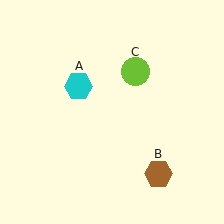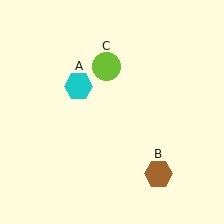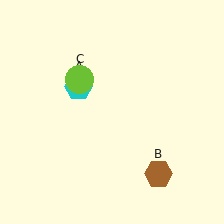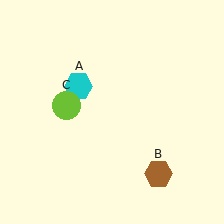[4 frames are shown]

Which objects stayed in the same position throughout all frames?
Cyan hexagon (object A) and brown hexagon (object B) remained stationary.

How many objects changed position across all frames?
1 object changed position: lime circle (object C).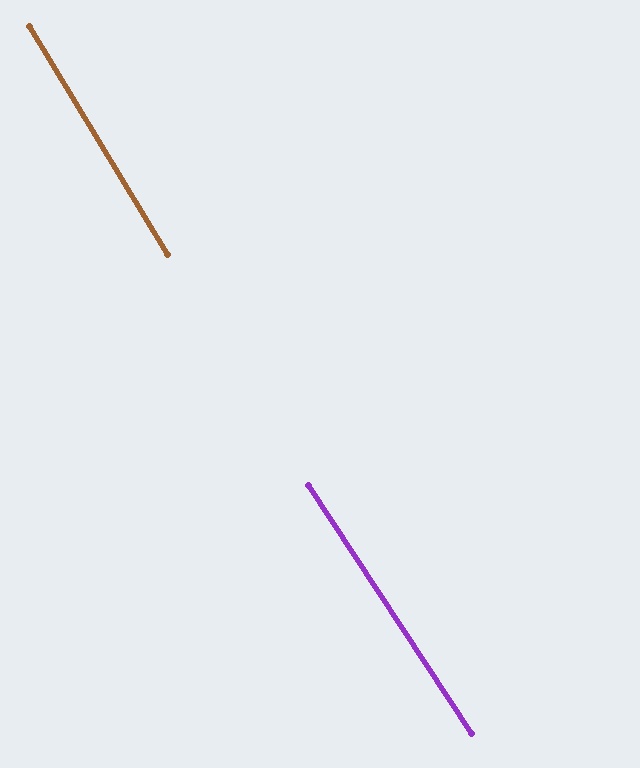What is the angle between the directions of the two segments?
Approximately 2 degrees.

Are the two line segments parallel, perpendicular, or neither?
Parallel — their directions differ by only 1.9°.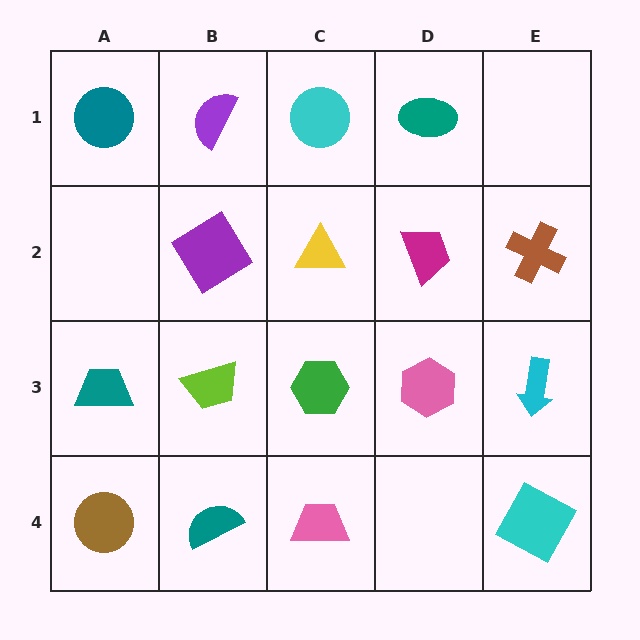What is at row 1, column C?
A cyan circle.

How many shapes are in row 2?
4 shapes.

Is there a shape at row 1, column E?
No, that cell is empty.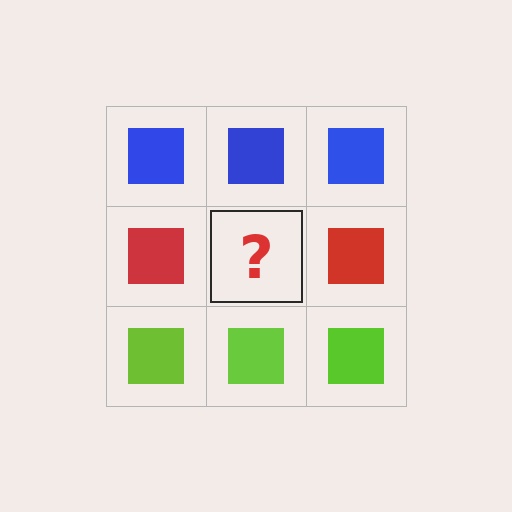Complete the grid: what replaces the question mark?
The question mark should be replaced with a red square.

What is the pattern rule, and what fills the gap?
The rule is that each row has a consistent color. The gap should be filled with a red square.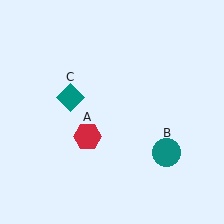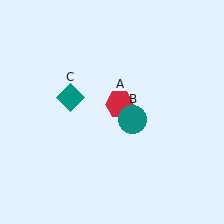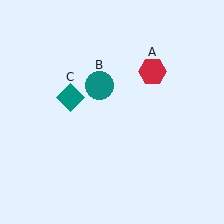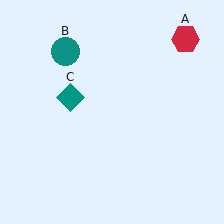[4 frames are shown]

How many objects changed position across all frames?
2 objects changed position: red hexagon (object A), teal circle (object B).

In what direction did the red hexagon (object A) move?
The red hexagon (object A) moved up and to the right.